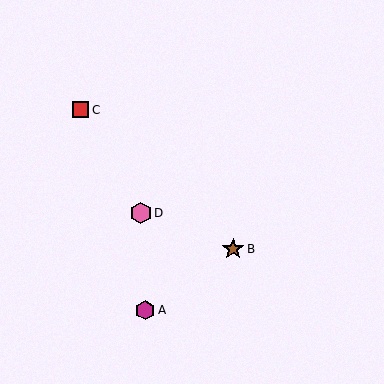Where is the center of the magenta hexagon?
The center of the magenta hexagon is at (145, 310).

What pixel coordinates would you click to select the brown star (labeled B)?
Click at (233, 249) to select the brown star B.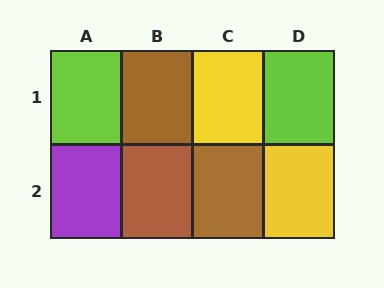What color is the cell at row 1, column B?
Brown.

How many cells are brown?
3 cells are brown.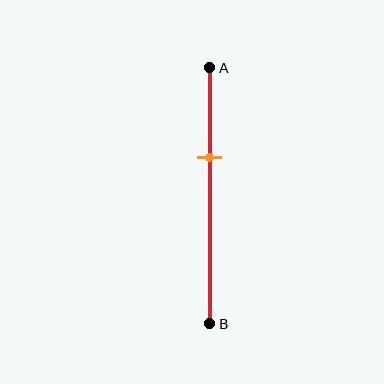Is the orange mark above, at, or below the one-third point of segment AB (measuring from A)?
The orange mark is approximately at the one-third point of segment AB.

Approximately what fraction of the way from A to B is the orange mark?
The orange mark is approximately 35% of the way from A to B.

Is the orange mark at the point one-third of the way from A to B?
Yes, the mark is approximately at the one-third point.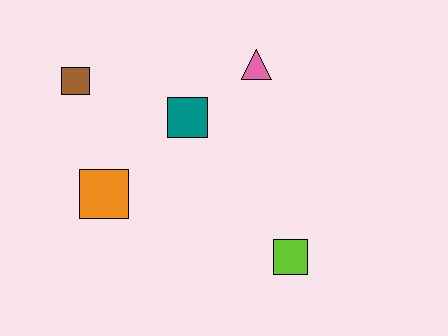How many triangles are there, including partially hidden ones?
There is 1 triangle.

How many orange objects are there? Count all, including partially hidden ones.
There is 1 orange object.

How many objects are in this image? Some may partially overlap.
There are 5 objects.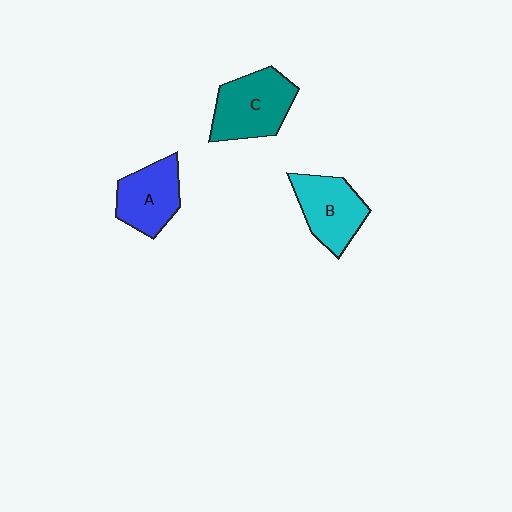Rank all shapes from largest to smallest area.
From largest to smallest: C (teal), B (cyan), A (blue).